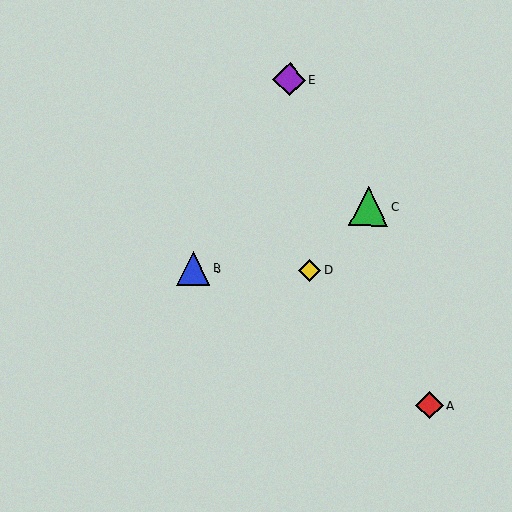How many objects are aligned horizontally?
2 objects (B, D) are aligned horizontally.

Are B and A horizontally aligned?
No, B is at y≈269 and A is at y≈405.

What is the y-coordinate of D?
Object D is at y≈270.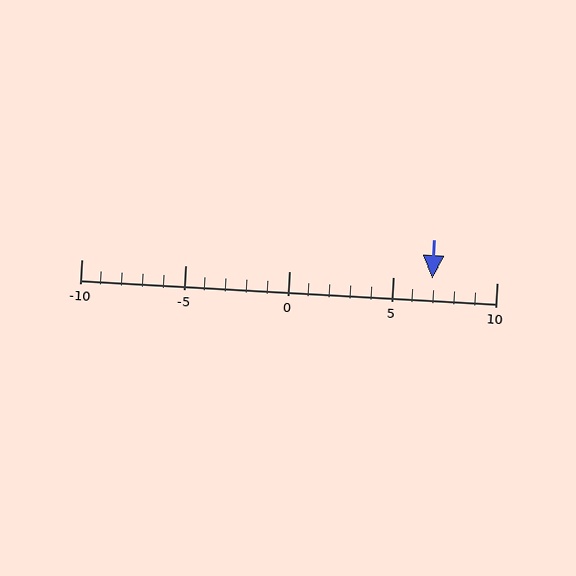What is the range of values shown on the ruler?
The ruler shows values from -10 to 10.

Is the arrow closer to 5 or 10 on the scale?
The arrow is closer to 5.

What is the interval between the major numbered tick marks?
The major tick marks are spaced 5 units apart.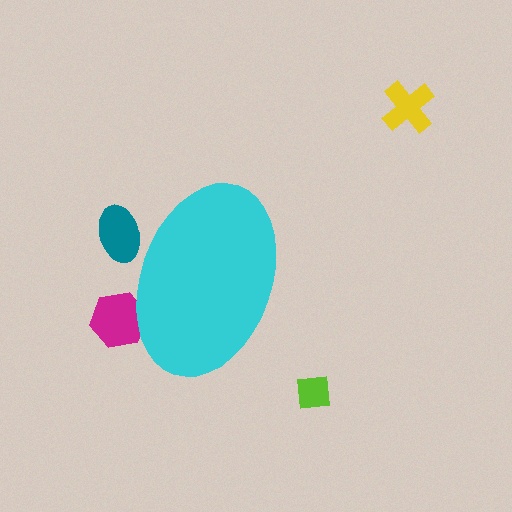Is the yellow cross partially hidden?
No, the yellow cross is fully visible.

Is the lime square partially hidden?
No, the lime square is fully visible.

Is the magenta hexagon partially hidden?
Yes, the magenta hexagon is partially hidden behind the cyan ellipse.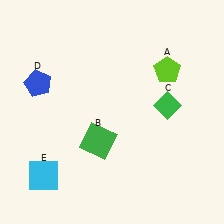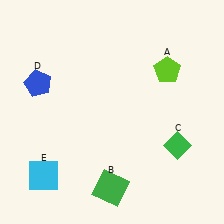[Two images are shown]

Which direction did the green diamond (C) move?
The green diamond (C) moved down.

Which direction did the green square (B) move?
The green square (B) moved down.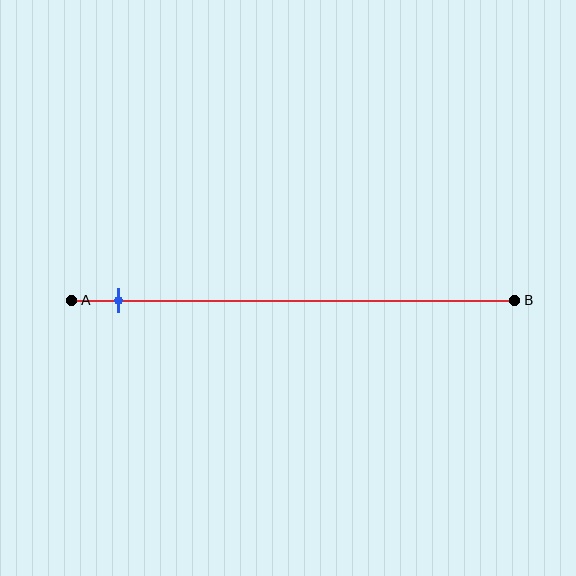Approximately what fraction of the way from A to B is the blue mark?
The blue mark is approximately 10% of the way from A to B.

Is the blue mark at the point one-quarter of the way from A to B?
No, the mark is at about 10% from A, not at the 25% one-quarter point.